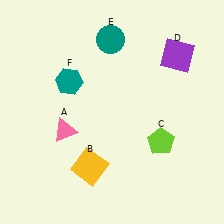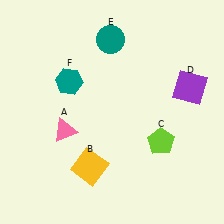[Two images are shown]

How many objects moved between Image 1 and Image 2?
1 object moved between the two images.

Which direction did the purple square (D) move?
The purple square (D) moved down.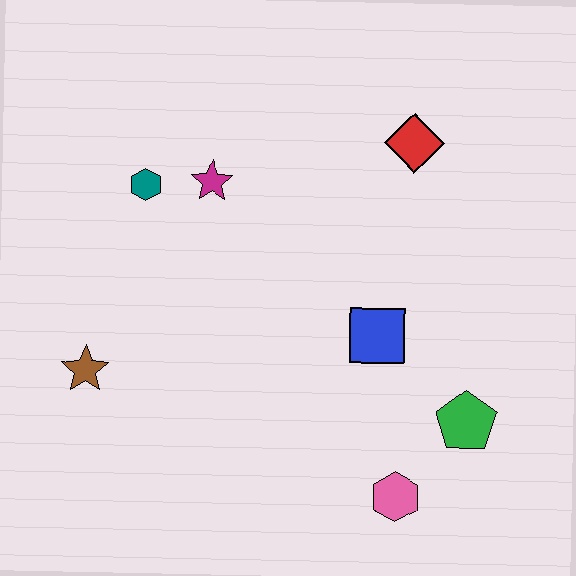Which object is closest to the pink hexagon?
The green pentagon is closest to the pink hexagon.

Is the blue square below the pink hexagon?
No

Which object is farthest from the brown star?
The red diamond is farthest from the brown star.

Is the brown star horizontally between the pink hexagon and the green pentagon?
No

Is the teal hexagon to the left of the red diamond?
Yes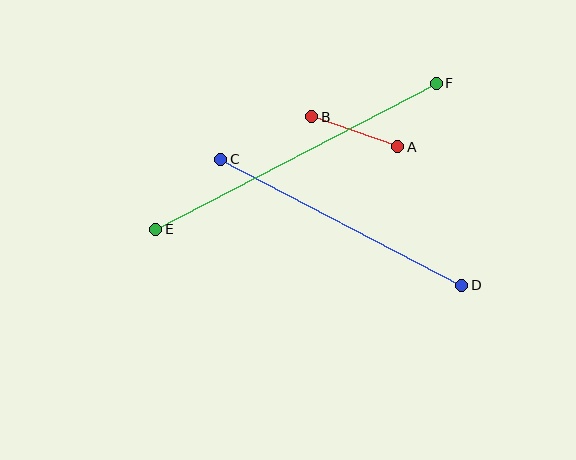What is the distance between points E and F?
The distance is approximately 317 pixels.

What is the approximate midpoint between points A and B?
The midpoint is at approximately (355, 132) pixels.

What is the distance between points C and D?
The distance is approximately 272 pixels.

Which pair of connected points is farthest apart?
Points E and F are farthest apart.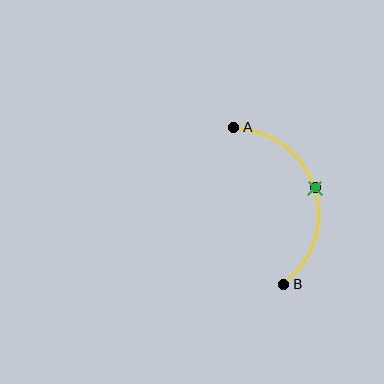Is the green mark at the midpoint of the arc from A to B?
Yes. The green mark lies on the arc at equal arc-length from both A and B — it is the arc midpoint.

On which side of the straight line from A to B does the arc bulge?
The arc bulges to the right of the straight line connecting A and B.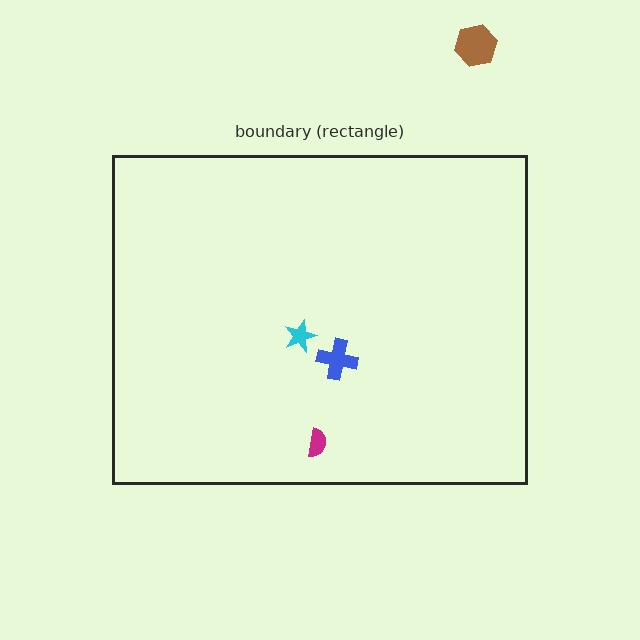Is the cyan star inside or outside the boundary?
Inside.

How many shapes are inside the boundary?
3 inside, 1 outside.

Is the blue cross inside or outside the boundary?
Inside.